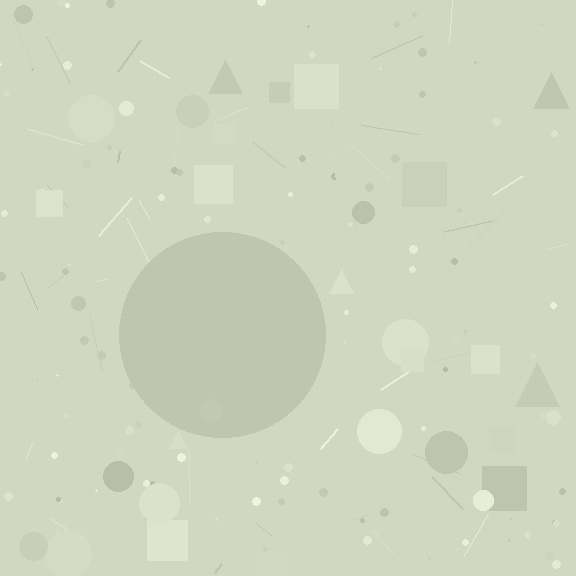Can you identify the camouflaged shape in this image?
The camouflaged shape is a circle.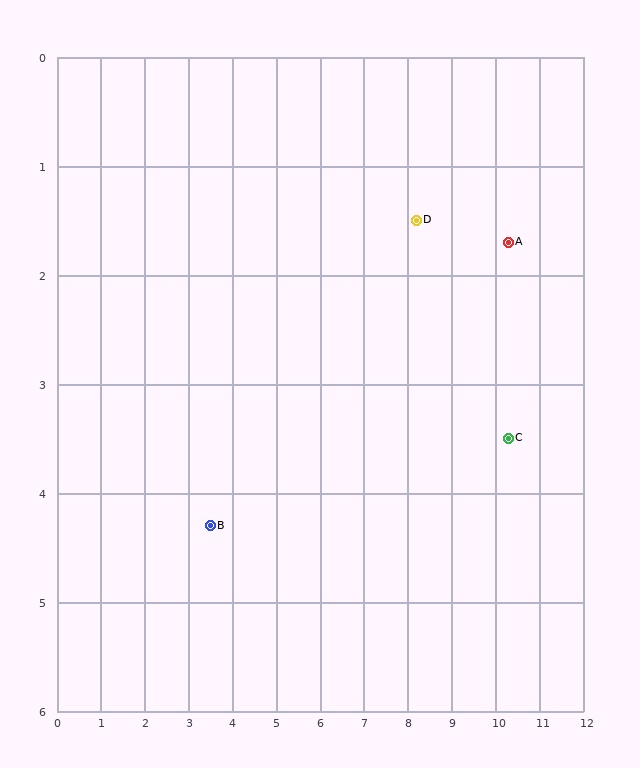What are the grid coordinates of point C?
Point C is at approximately (10.3, 3.5).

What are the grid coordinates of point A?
Point A is at approximately (10.3, 1.7).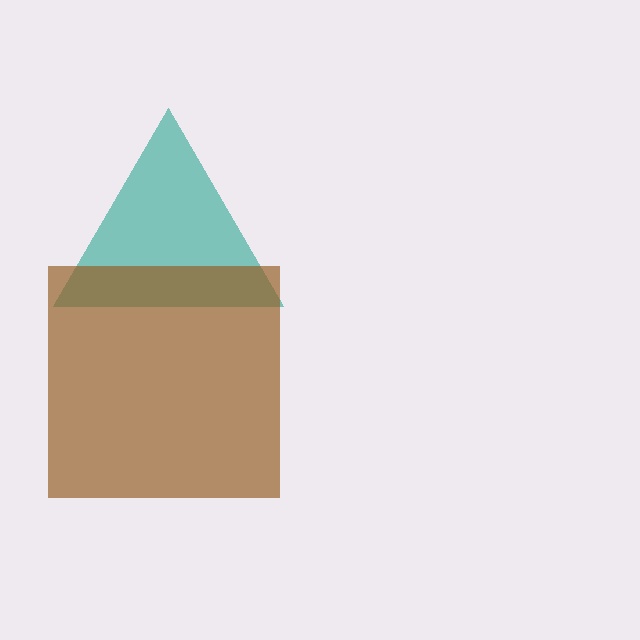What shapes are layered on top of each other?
The layered shapes are: a teal triangle, a brown square.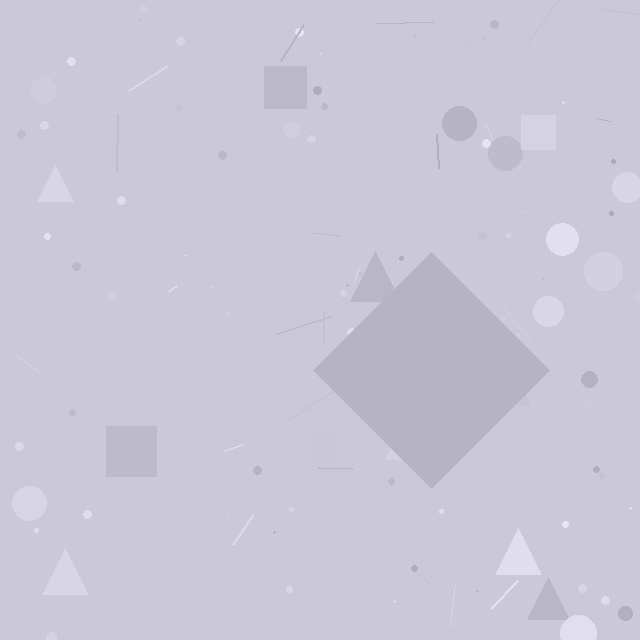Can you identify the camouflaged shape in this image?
The camouflaged shape is a diamond.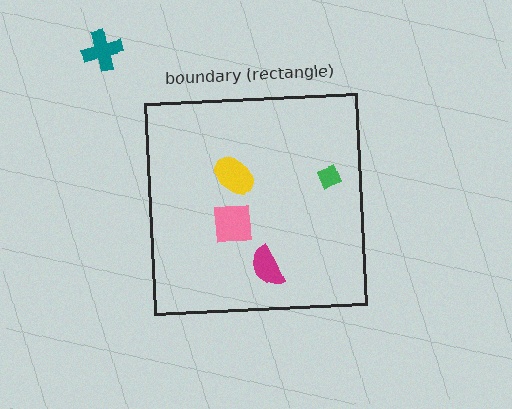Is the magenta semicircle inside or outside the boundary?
Inside.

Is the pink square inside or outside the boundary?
Inside.